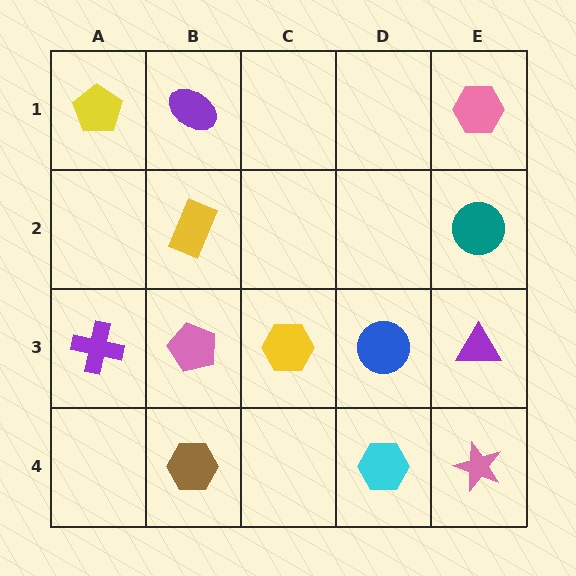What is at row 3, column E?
A purple triangle.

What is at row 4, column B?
A brown hexagon.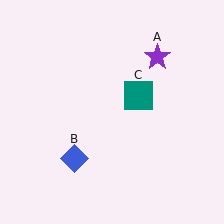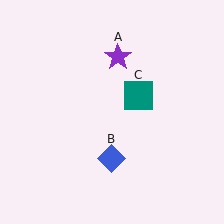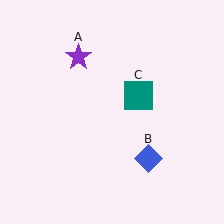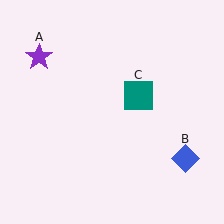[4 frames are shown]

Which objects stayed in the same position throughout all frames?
Teal square (object C) remained stationary.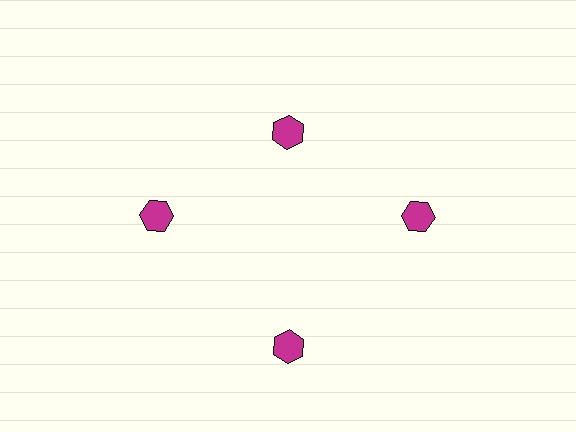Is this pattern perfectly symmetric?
No. The 4 magenta hexagons are arranged in a ring, but one element near the 12 o'clock position is pulled inward toward the center, breaking the 4-fold rotational symmetry.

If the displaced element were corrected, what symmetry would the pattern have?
It would have 4-fold rotational symmetry — the pattern would map onto itself every 90 degrees.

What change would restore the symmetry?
The symmetry would be restored by moving it outward, back onto the ring so that all 4 hexagons sit at equal angles and equal distance from the center.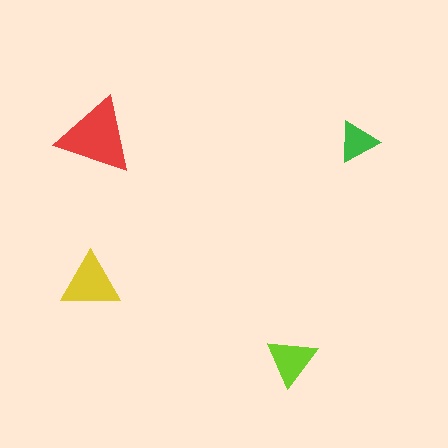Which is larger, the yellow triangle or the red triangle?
The red one.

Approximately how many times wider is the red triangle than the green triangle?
About 2 times wider.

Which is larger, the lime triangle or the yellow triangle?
The yellow one.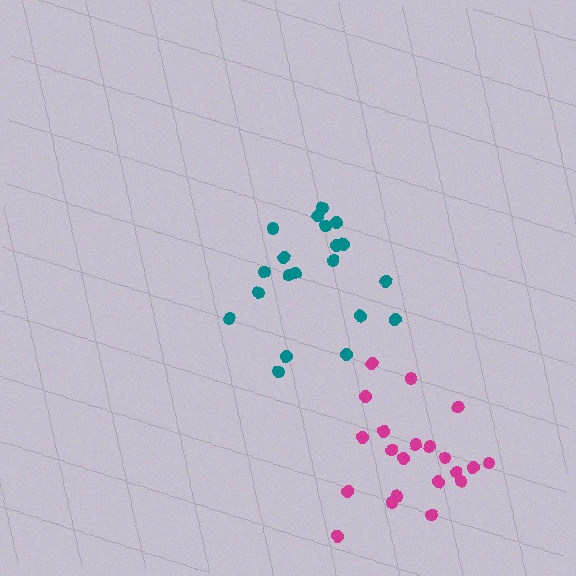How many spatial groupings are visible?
There are 2 spatial groupings.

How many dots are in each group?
Group 1: 20 dots, Group 2: 21 dots (41 total).